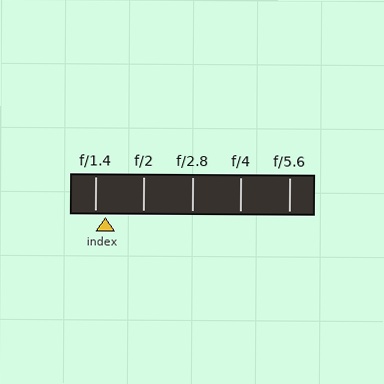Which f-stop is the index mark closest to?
The index mark is closest to f/1.4.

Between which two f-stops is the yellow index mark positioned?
The index mark is between f/1.4 and f/2.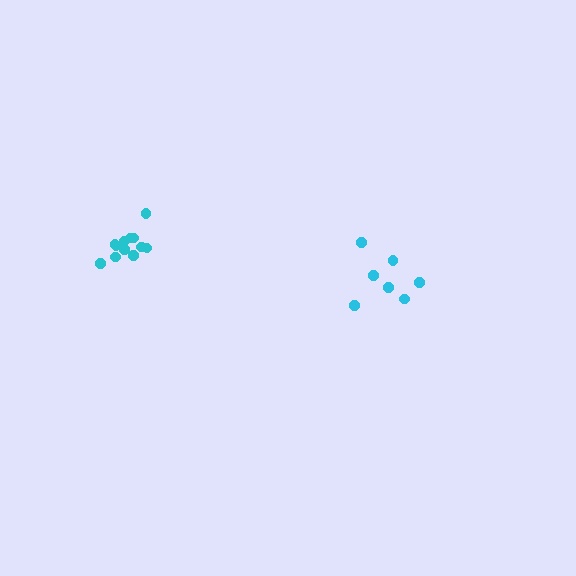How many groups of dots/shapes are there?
There are 2 groups.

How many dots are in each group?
Group 1: 12 dots, Group 2: 7 dots (19 total).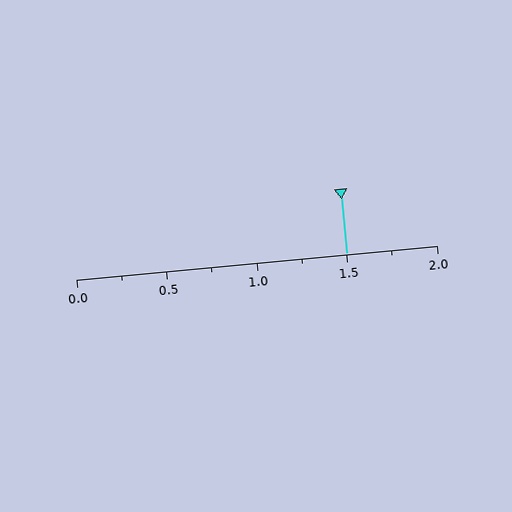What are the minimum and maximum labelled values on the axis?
The axis runs from 0.0 to 2.0.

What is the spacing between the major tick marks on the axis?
The major ticks are spaced 0.5 apart.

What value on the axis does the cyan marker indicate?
The marker indicates approximately 1.5.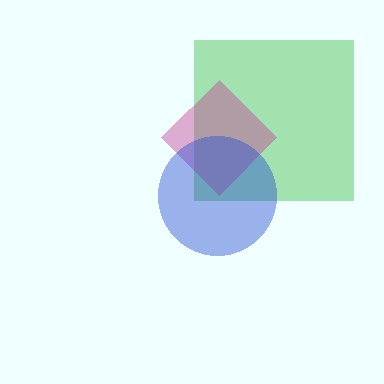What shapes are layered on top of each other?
The layered shapes are: a green square, a magenta diamond, a blue circle.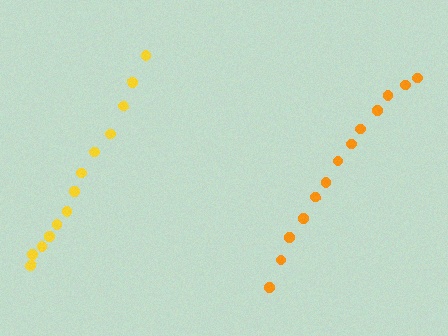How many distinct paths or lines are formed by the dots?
There are 2 distinct paths.